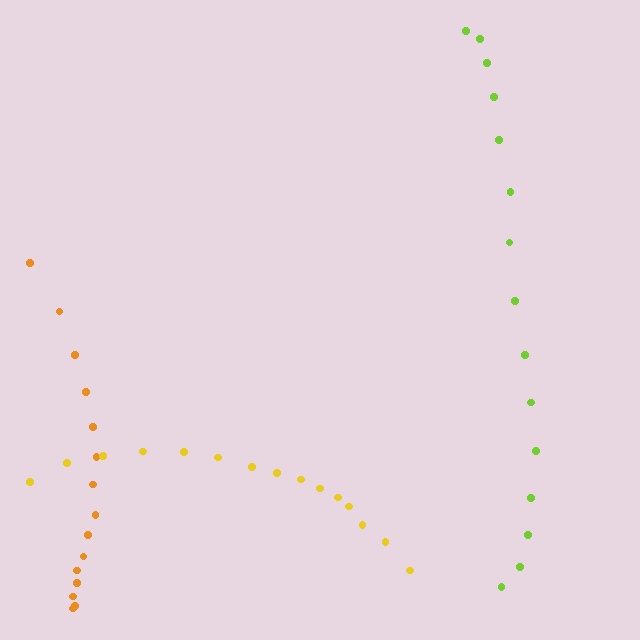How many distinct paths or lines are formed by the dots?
There are 3 distinct paths.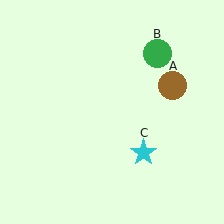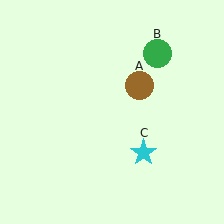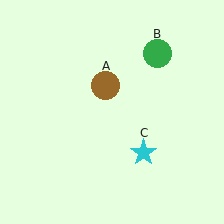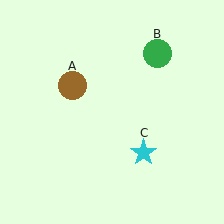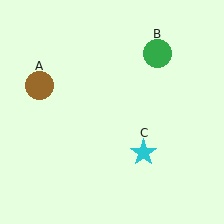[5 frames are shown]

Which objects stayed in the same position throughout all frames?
Green circle (object B) and cyan star (object C) remained stationary.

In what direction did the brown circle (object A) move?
The brown circle (object A) moved left.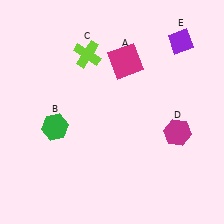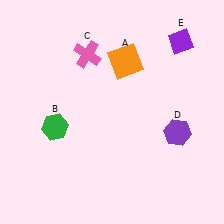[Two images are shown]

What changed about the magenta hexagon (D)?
In Image 1, D is magenta. In Image 2, it changed to purple.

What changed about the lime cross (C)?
In Image 1, C is lime. In Image 2, it changed to pink.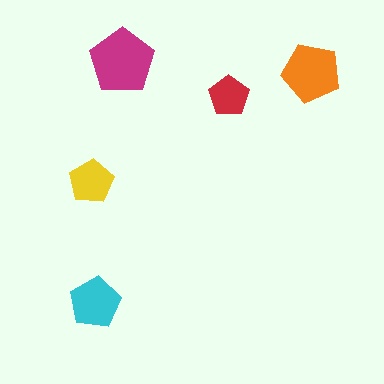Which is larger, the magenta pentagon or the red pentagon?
The magenta one.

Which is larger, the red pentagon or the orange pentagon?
The orange one.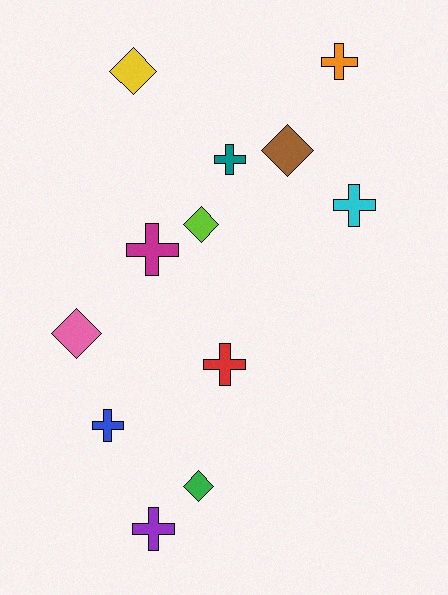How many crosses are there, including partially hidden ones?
There are 7 crosses.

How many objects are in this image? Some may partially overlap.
There are 12 objects.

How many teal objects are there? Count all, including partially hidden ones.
There is 1 teal object.